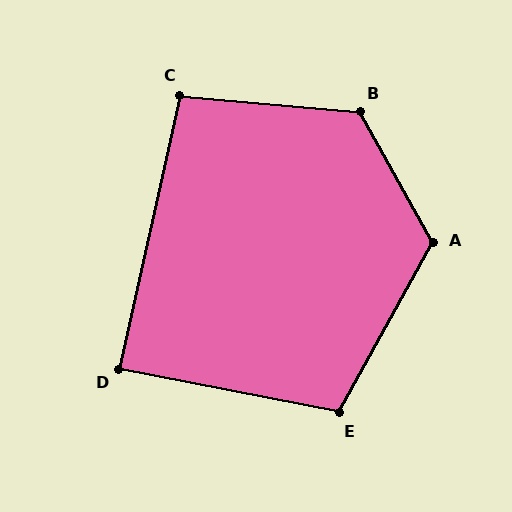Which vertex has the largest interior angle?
B, at approximately 124 degrees.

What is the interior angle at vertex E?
Approximately 108 degrees (obtuse).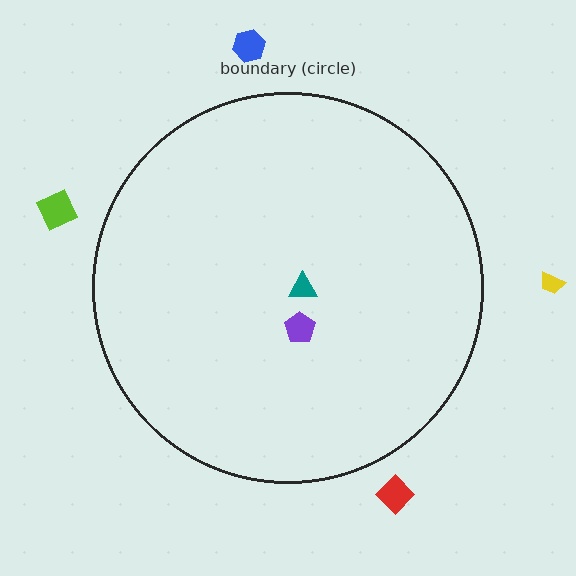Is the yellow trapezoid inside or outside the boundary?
Outside.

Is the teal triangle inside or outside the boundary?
Inside.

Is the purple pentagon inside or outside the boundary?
Inside.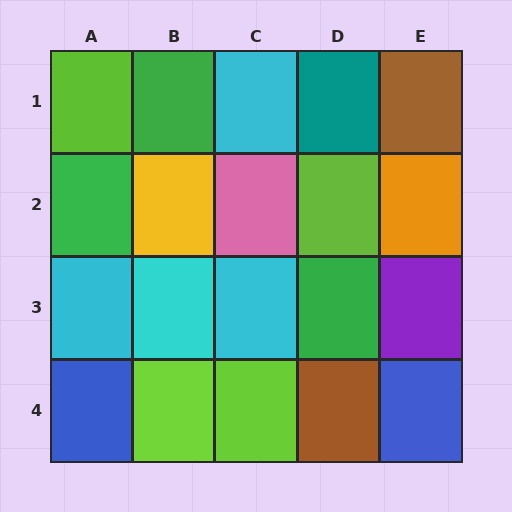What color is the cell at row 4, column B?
Lime.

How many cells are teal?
1 cell is teal.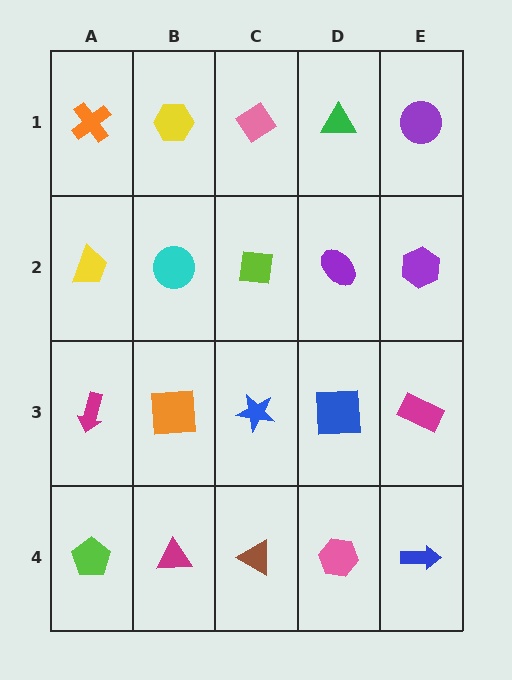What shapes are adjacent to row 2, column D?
A green triangle (row 1, column D), a blue square (row 3, column D), a lime square (row 2, column C), a purple hexagon (row 2, column E).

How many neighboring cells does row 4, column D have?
3.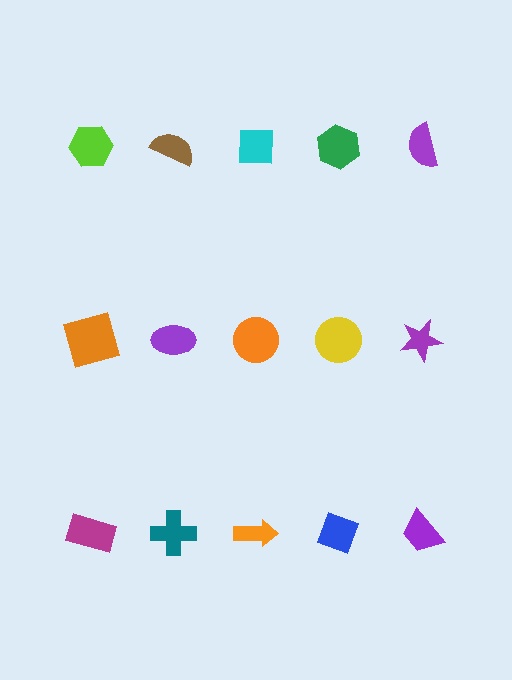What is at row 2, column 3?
An orange circle.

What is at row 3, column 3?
An orange arrow.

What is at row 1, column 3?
A cyan square.